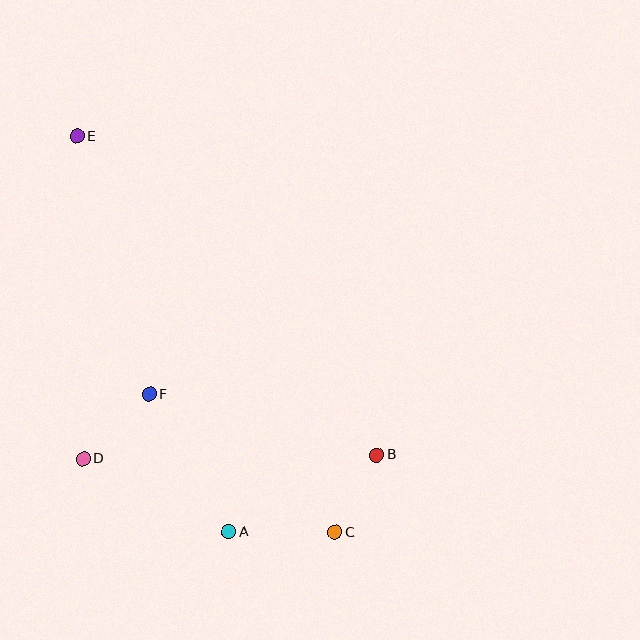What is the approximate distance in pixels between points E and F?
The distance between E and F is approximately 268 pixels.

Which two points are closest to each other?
Points B and C are closest to each other.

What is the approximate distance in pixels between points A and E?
The distance between A and E is approximately 424 pixels.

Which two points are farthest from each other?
Points C and E are farthest from each other.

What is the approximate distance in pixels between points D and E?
The distance between D and E is approximately 323 pixels.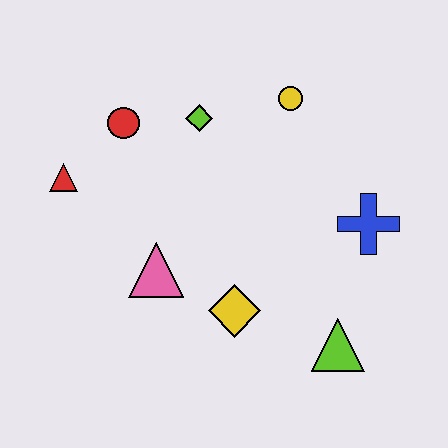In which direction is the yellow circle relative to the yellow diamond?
The yellow circle is above the yellow diamond.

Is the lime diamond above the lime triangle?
Yes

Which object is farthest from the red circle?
The lime triangle is farthest from the red circle.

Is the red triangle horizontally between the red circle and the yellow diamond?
No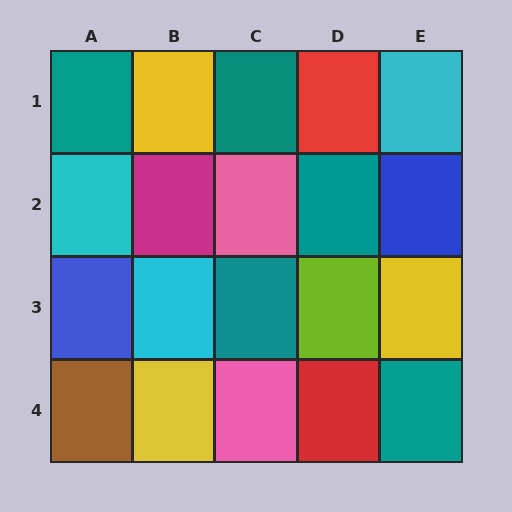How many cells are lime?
1 cell is lime.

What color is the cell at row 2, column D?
Teal.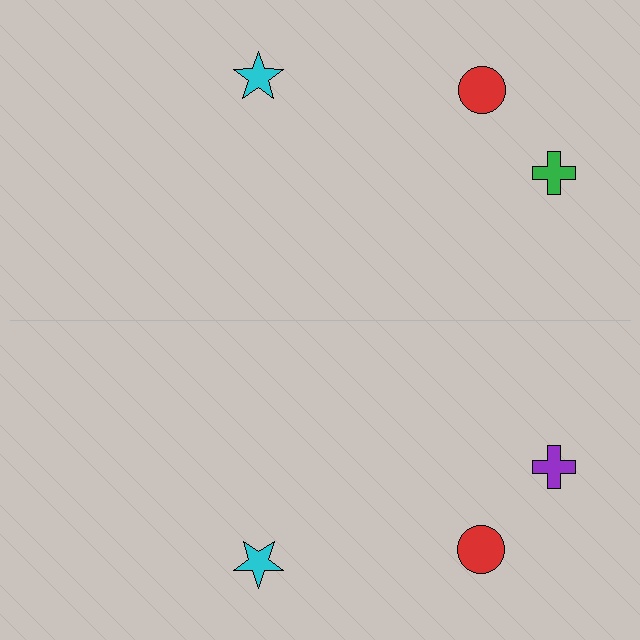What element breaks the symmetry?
The purple cross on the bottom side breaks the symmetry — its mirror counterpart is green.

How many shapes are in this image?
There are 6 shapes in this image.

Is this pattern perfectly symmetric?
No, the pattern is not perfectly symmetric. The purple cross on the bottom side breaks the symmetry — its mirror counterpart is green.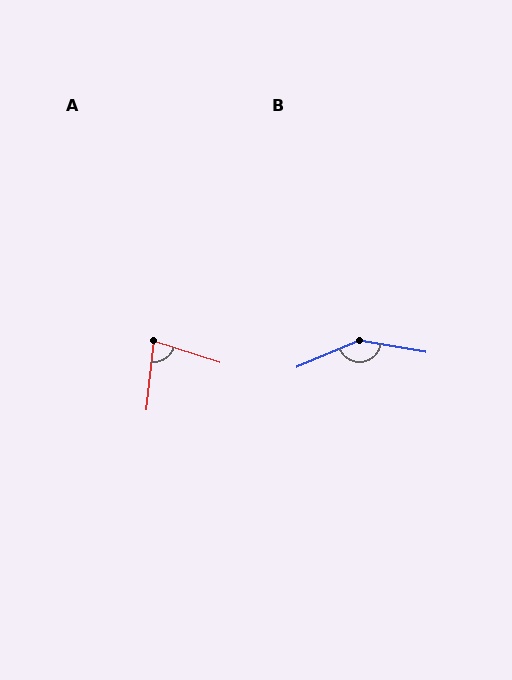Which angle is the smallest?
A, at approximately 78 degrees.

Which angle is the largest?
B, at approximately 147 degrees.